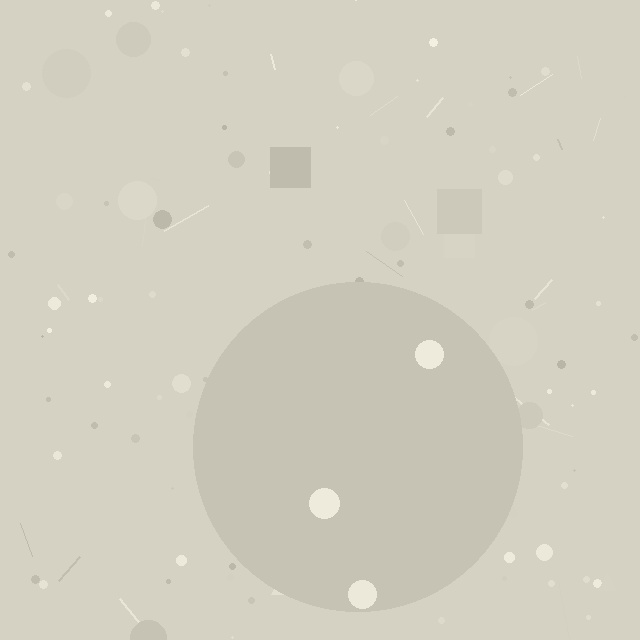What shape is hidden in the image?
A circle is hidden in the image.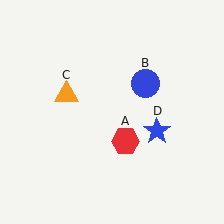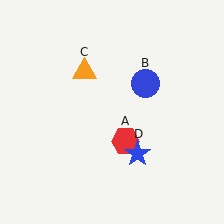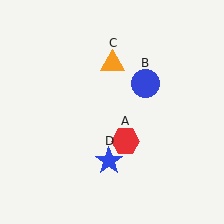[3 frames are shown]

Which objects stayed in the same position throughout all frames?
Red hexagon (object A) and blue circle (object B) remained stationary.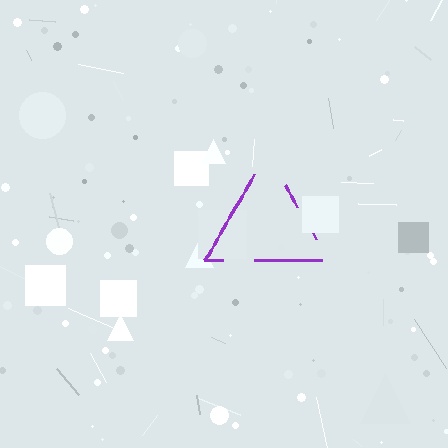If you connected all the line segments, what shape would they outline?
They would outline a triangle.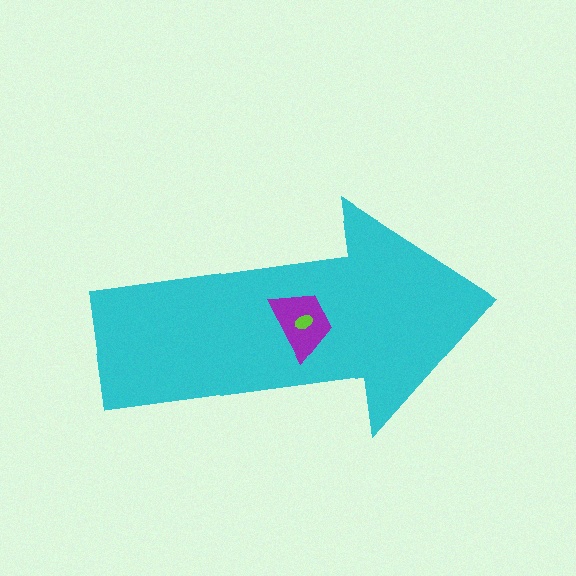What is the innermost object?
The lime ellipse.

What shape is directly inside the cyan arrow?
The purple trapezoid.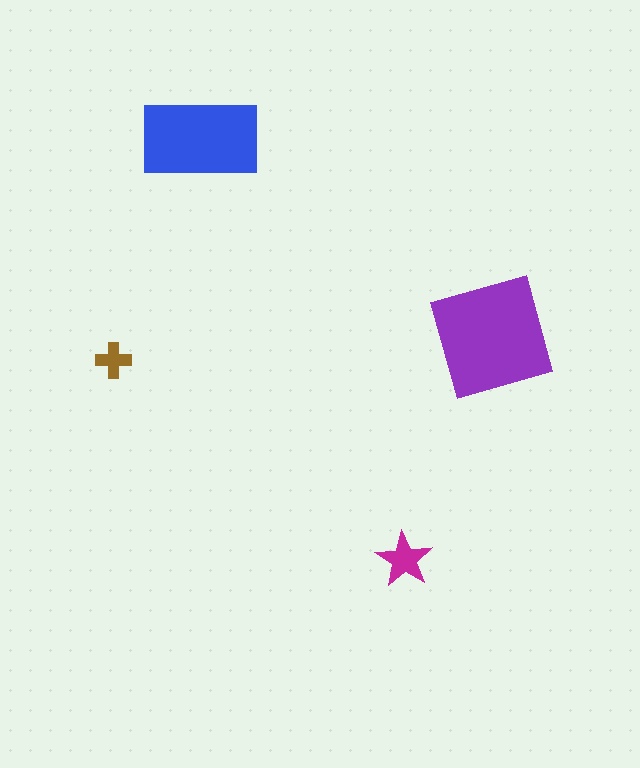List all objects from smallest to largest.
The brown cross, the magenta star, the blue rectangle, the purple square.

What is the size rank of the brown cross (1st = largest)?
4th.